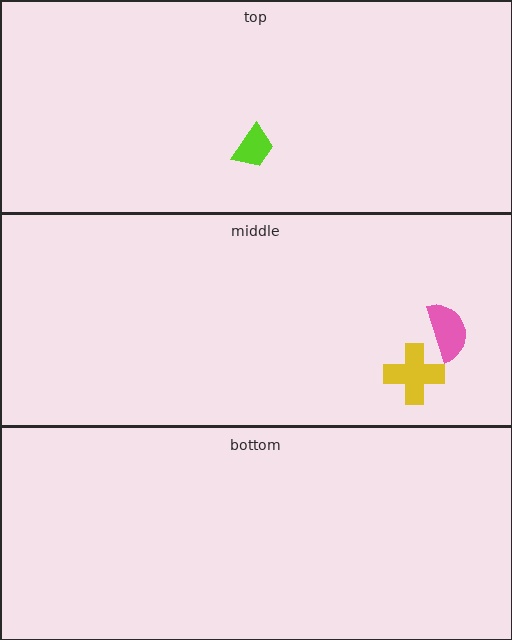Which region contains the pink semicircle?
The middle region.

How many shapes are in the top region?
1.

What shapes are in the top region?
The lime trapezoid.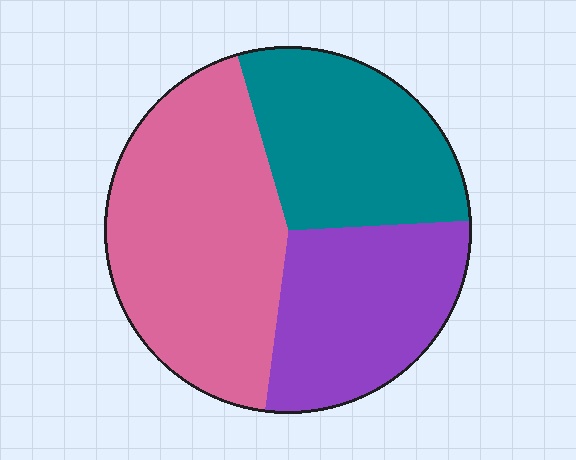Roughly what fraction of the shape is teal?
Teal takes up between a sixth and a third of the shape.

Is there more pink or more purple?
Pink.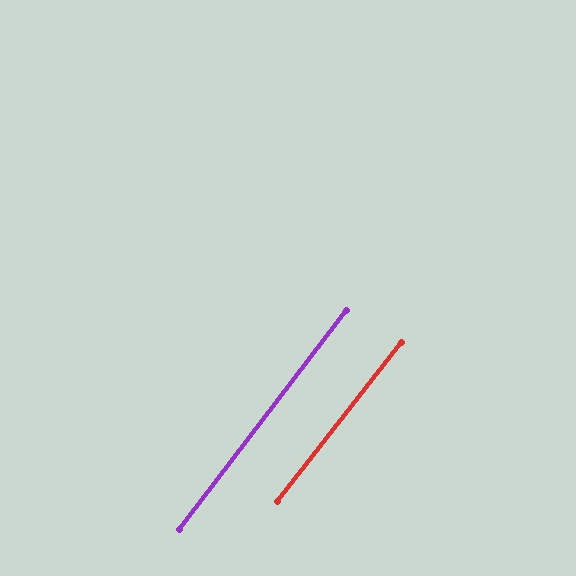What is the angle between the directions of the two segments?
Approximately 1 degree.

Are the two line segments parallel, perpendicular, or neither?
Parallel — their directions differ by only 0.8°.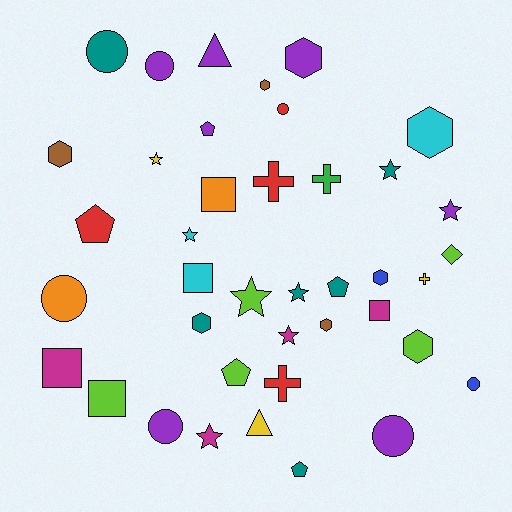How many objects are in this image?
There are 40 objects.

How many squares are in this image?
There are 5 squares.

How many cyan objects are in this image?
There are 3 cyan objects.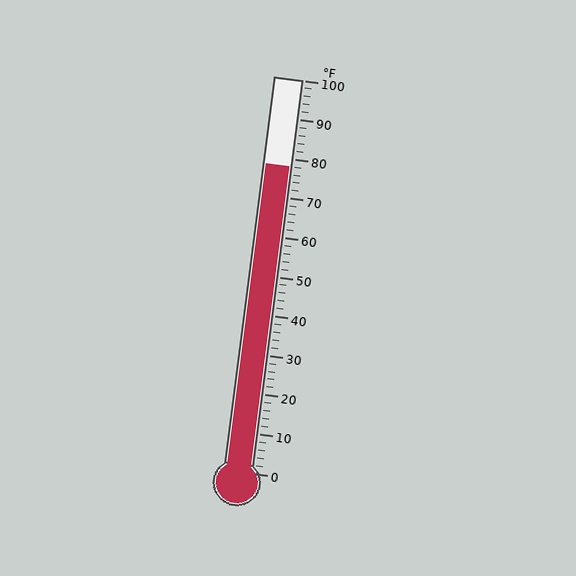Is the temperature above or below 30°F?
The temperature is above 30°F.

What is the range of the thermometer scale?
The thermometer scale ranges from 0°F to 100°F.